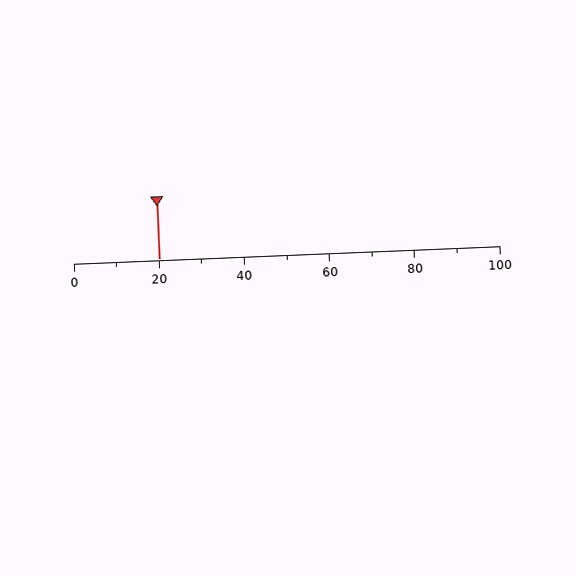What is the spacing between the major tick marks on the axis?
The major ticks are spaced 20 apart.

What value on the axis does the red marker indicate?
The marker indicates approximately 20.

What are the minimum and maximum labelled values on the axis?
The axis runs from 0 to 100.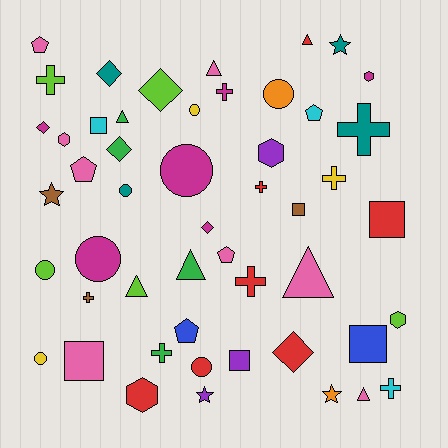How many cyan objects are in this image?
There are 3 cyan objects.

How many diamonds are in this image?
There are 6 diamonds.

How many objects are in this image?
There are 50 objects.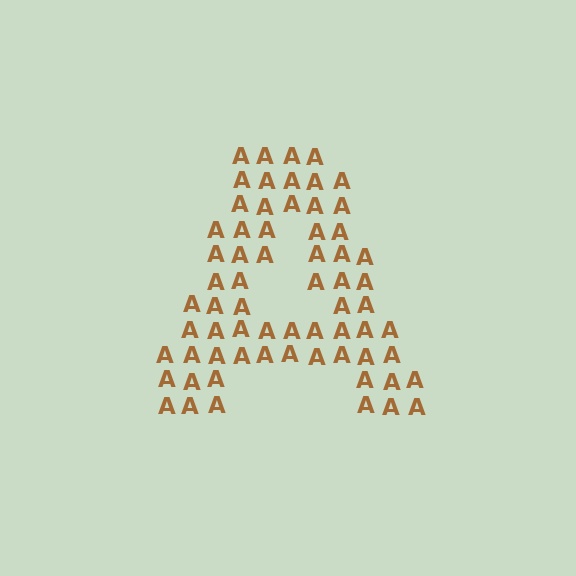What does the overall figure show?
The overall figure shows the letter A.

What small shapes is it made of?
It is made of small letter A's.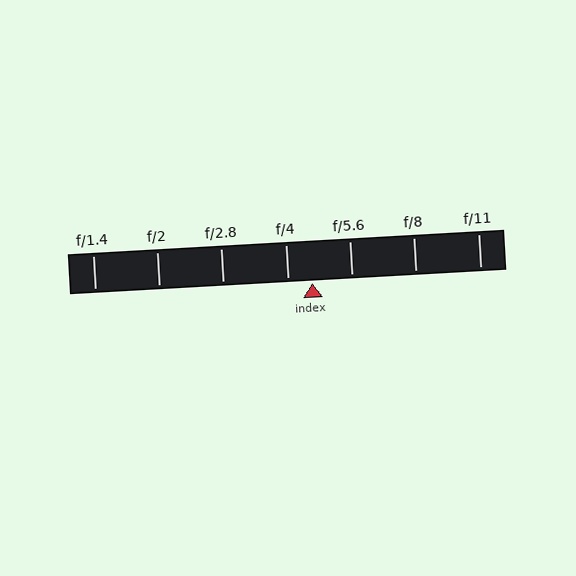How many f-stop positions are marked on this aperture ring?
There are 7 f-stop positions marked.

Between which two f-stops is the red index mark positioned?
The index mark is between f/4 and f/5.6.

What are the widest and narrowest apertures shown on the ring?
The widest aperture shown is f/1.4 and the narrowest is f/11.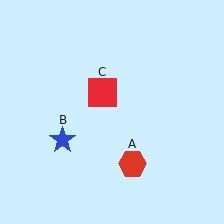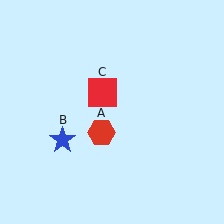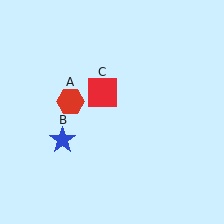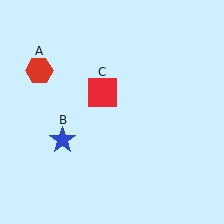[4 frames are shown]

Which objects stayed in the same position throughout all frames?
Blue star (object B) and red square (object C) remained stationary.